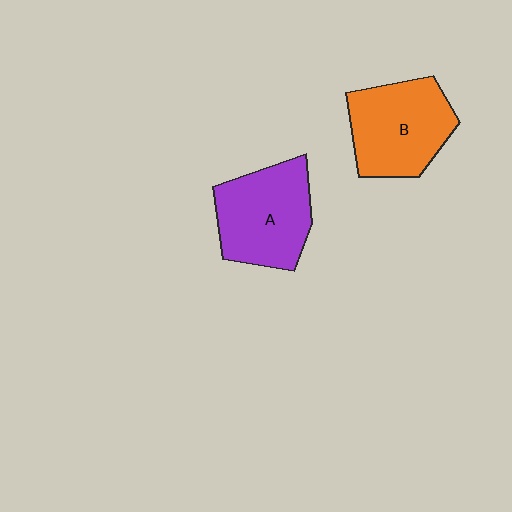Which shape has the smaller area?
Shape B (orange).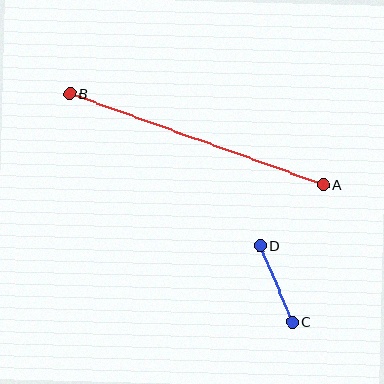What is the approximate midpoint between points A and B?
The midpoint is at approximately (197, 139) pixels.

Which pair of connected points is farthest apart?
Points A and B are farthest apart.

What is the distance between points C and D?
The distance is approximately 82 pixels.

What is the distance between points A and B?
The distance is approximately 270 pixels.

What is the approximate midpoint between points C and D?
The midpoint is at approximately (276, 284) pixels.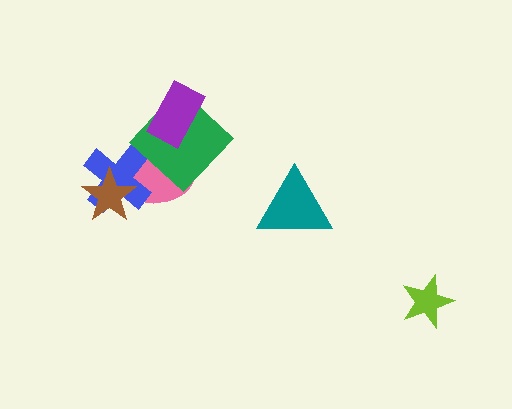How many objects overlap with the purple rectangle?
1 object overlaps with the purple rectangle.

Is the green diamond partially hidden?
Yes, it is partially covered by another shape.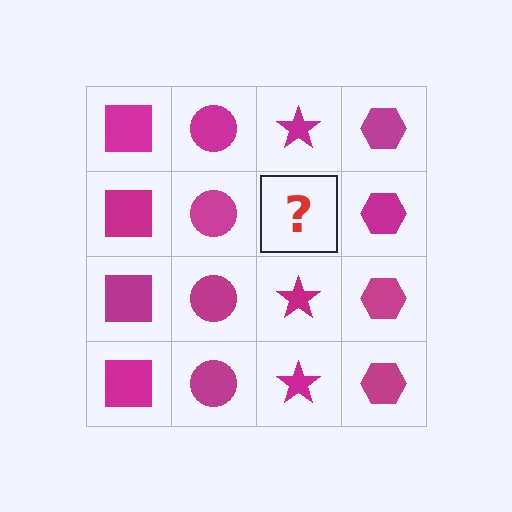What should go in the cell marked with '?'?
The missing cell should contain a magenta star.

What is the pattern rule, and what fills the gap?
The rule is that each column has a consistent shape. The gap should be filled with a magenta star.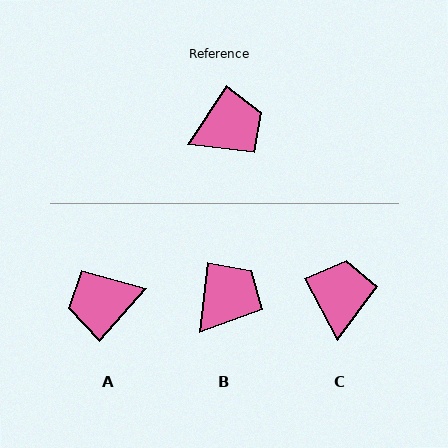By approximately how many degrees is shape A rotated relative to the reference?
Approximately 172 degrees counter-clockwise.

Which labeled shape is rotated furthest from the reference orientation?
A, about 172 degrees away.